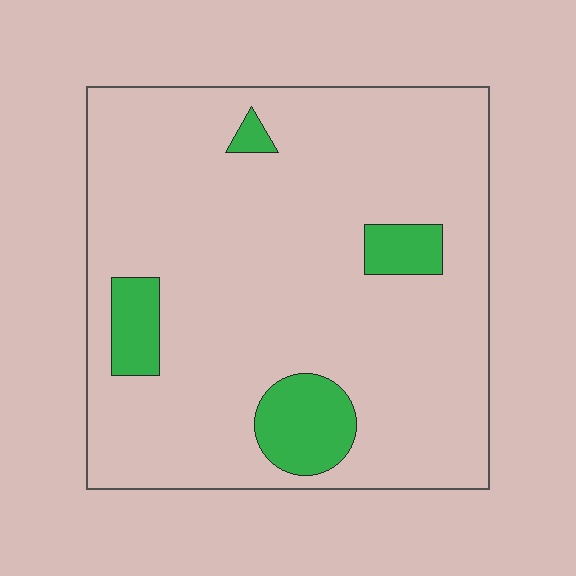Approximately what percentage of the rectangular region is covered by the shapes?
Approximately 10%.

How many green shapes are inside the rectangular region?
4.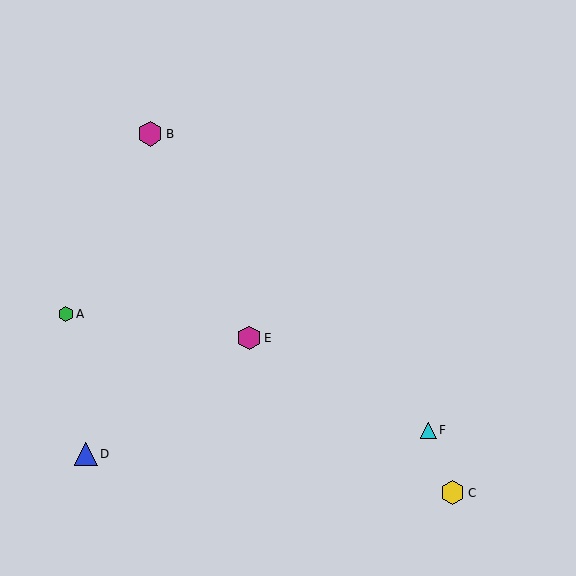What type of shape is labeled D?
Shape D is a blue triangle.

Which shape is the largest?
The magenta hexagon (labeled B) is the largest.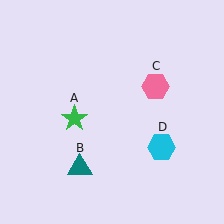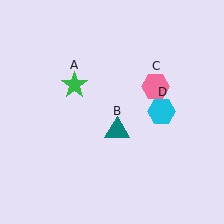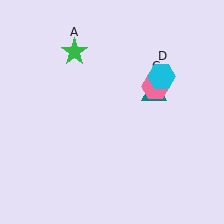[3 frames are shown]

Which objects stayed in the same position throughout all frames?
Pink hexagon (object C) remained stationary.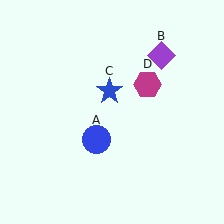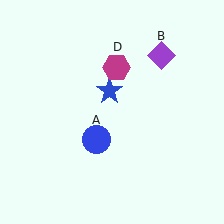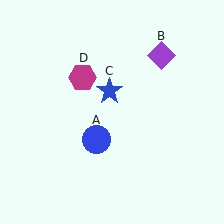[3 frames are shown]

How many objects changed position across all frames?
1 object changed position: magenta hexagon (object D).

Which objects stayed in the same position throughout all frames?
Blue circle (object A) and purple diamond (object B) and blue star (object C) remained stationary.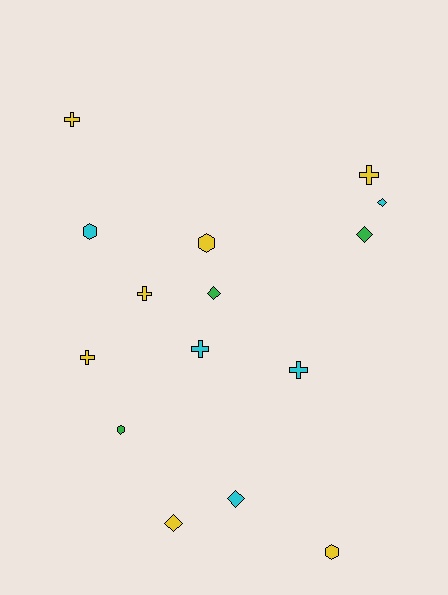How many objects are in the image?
There are 15 objects.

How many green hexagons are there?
There is 1 green hexagon.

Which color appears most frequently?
Yellow, with 7 objects.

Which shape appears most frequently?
Cross, with 6 objects.